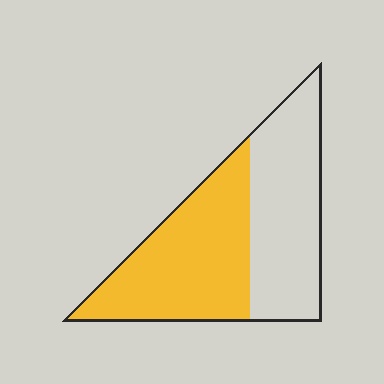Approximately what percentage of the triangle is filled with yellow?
Approximately 50%.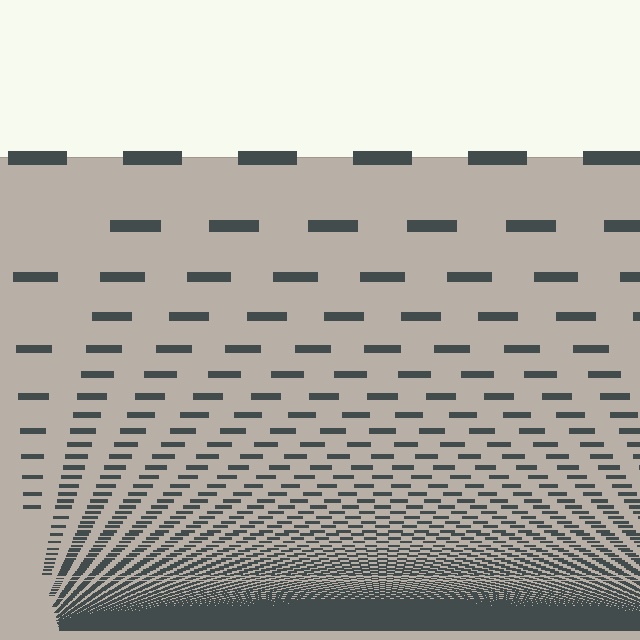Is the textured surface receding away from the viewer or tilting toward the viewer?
The surface appears to tilt toward the viewer. Texture elements get larger and sparser toward the top.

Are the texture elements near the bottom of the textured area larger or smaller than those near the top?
Smaller. The gradient is inverted — elements near the bottom are smaller and denser.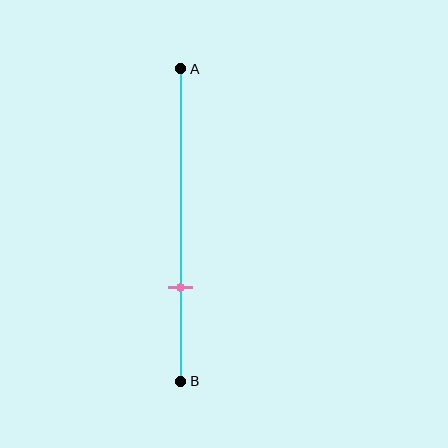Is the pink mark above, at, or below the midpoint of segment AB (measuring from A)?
The pink mark is below the midpoint of segment AB.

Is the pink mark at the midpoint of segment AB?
No, the mark is at about 70% from A, not at the 50% midpoint.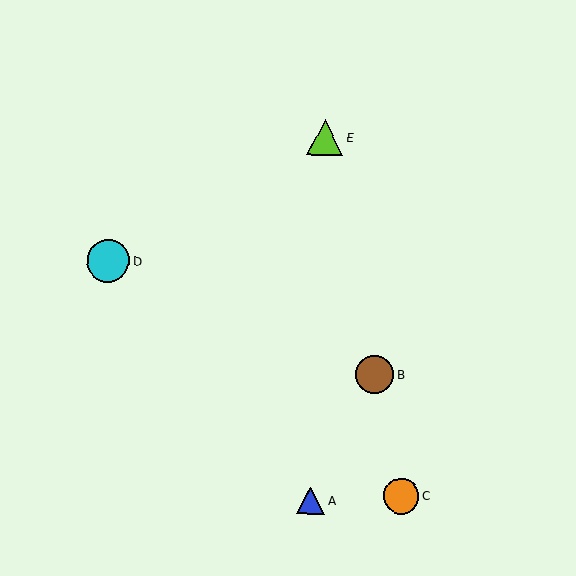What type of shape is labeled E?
Shape E is a lime triangle.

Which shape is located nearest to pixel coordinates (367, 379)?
The brown circle (labeled B) at (375, 374) is nearest to that location.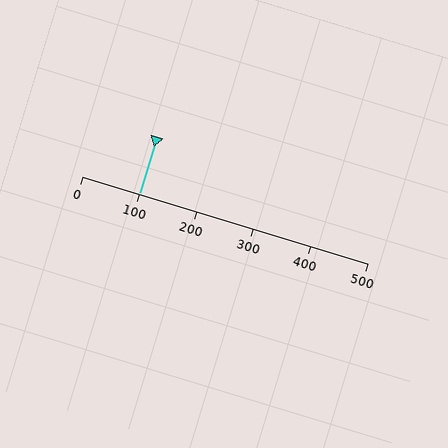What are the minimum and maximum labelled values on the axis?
The axis runs from 0 to 500.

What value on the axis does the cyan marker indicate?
The marker indicates approximately 100.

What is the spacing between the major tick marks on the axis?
The major ticks are spaced 100 apart.